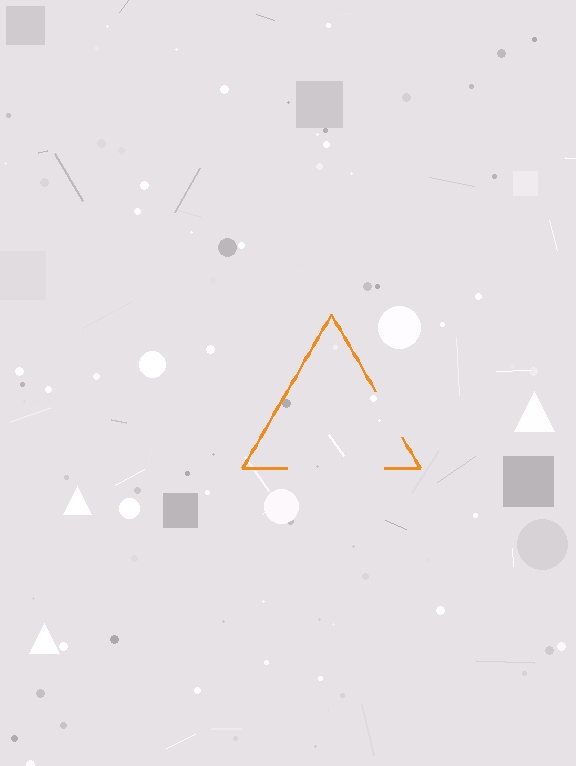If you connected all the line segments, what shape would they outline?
They would outline a triangle.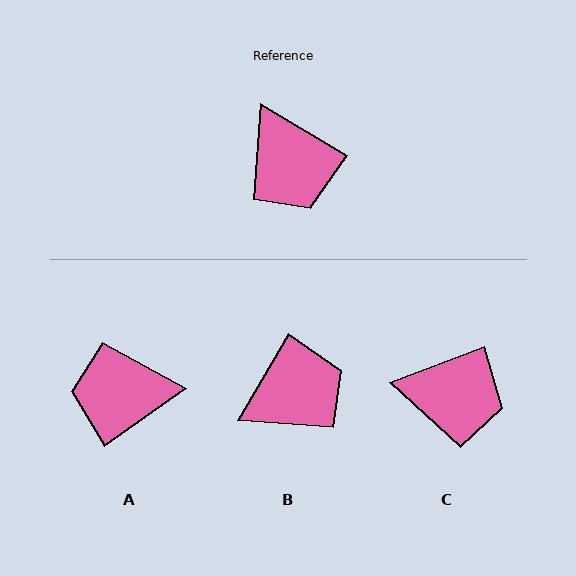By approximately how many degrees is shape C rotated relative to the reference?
Approximately 52 degrees counter-clockwise.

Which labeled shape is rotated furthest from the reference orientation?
A, about 114 degrees away.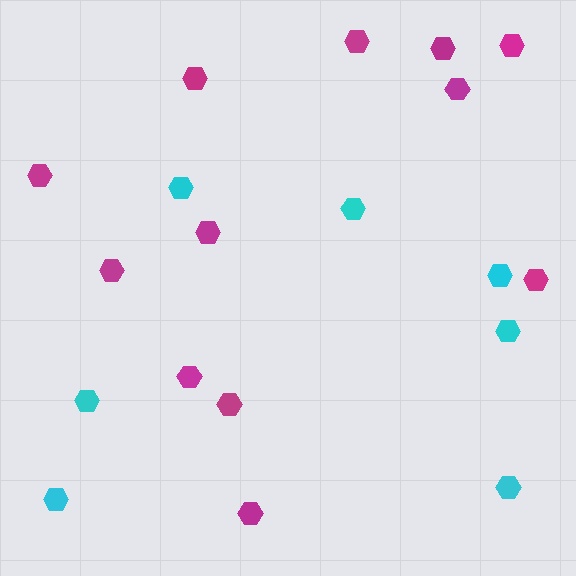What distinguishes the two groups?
There are 2 groups: one group of magenta hexagons (12) and one group of cyan hexagons (7).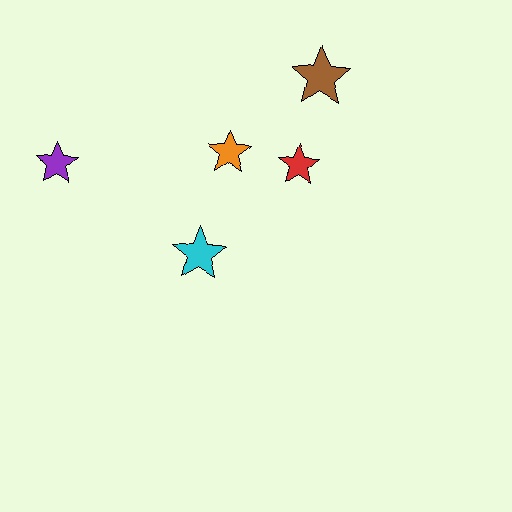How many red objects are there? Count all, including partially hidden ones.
There is 1 red object.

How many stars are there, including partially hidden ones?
There are 5 stars.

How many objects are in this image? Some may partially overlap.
There are 5 objects.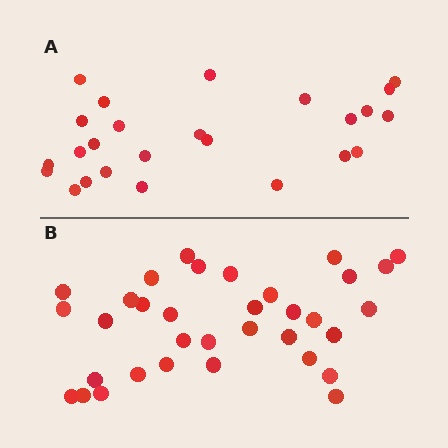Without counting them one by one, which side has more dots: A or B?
Region B (the bottom region) has more dots.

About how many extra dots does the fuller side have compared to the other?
Region B has roughly 8 or so more dots than region A.